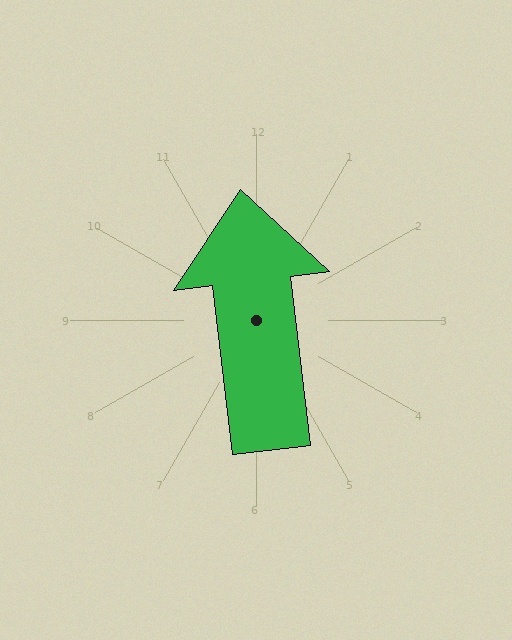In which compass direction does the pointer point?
North.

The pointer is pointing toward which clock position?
Roughly 12 o'clock.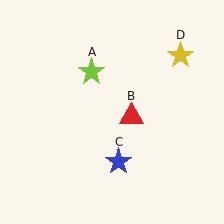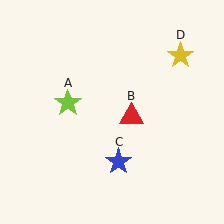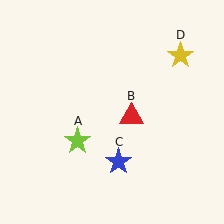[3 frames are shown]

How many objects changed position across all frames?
1 object changed position: lime star (object A).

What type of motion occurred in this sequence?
The lime star (object A) rotated counterclockwise around the center of the scene.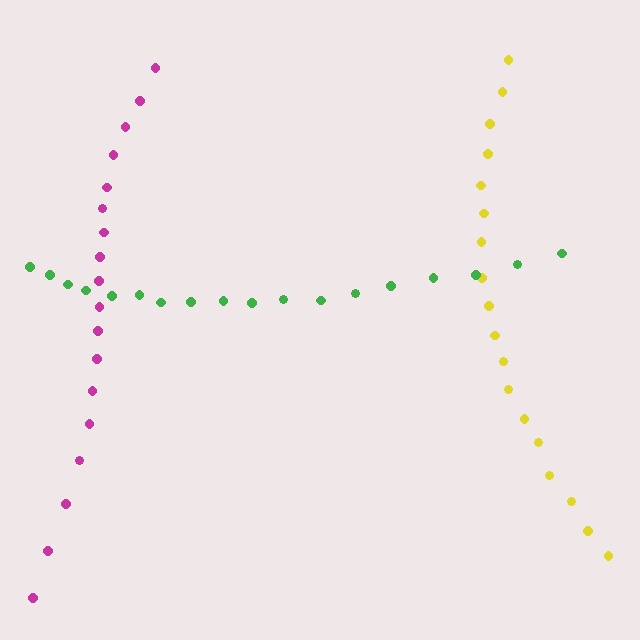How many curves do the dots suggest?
There are 3 distinct paths.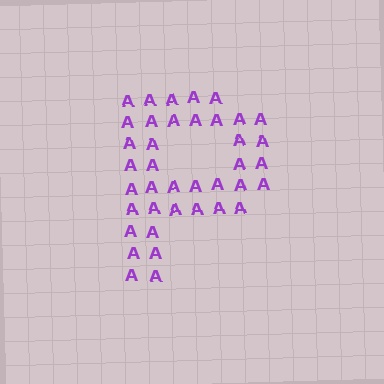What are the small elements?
The small elements are letter A's.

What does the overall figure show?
The overall figure shows the letter P.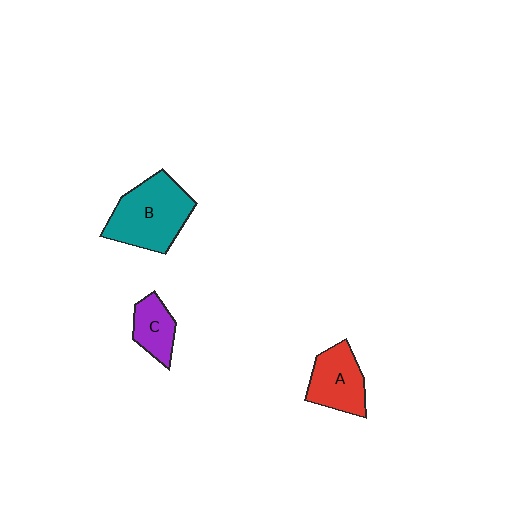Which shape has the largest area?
Shape B (teal).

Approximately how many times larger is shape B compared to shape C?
Approximately 2.1 times.